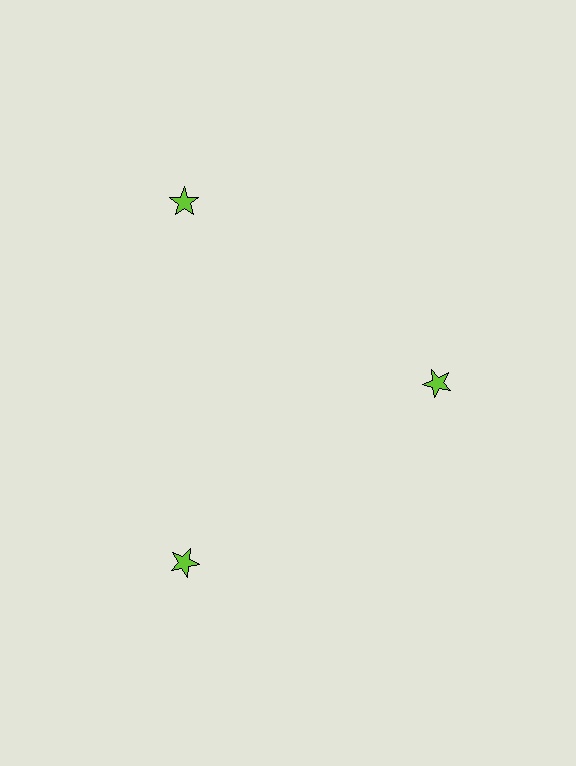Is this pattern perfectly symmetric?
No. The 3 lime stars are arranged in a ring, but one element near the 3 o'clock position is pulled inward toward the center, breaking the 3-fold rotational symmetry.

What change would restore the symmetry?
The symmetry would be restored by moving it outward, back onto the ring so that all 3 stars sit at equal angles and equal distance from the center.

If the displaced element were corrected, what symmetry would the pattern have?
It would have 3-fold rotational symmetry — the pattern would map onto itself every 120 degrees.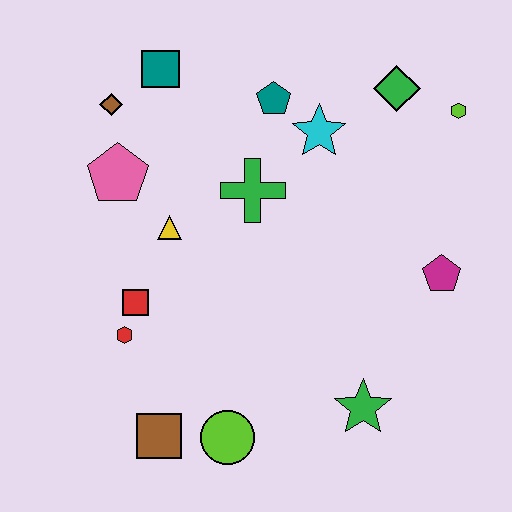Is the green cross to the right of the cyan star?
No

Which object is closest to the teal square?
The brown diamond is closest to the teal square.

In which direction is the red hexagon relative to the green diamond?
The red hexagon is to the left of the green diamond.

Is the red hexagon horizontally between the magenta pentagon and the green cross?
No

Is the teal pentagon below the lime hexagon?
No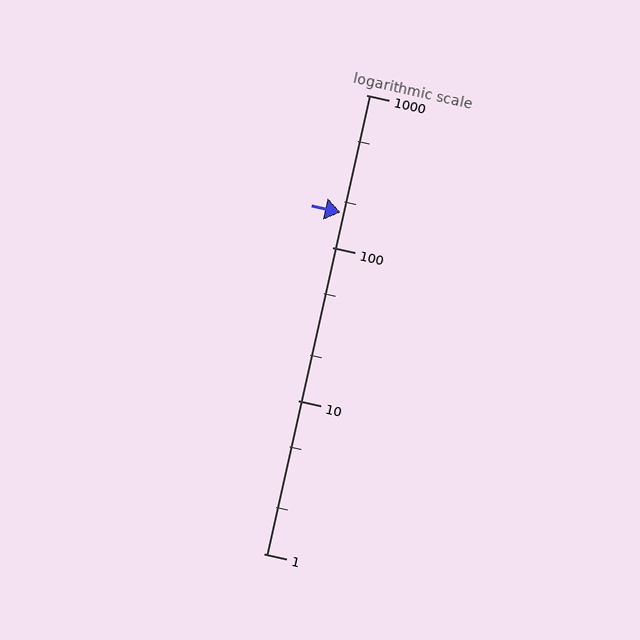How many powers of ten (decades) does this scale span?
The scale spans 3 decades, from 1 to 1000.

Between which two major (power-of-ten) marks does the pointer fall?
The pointer is between 100 and 1000.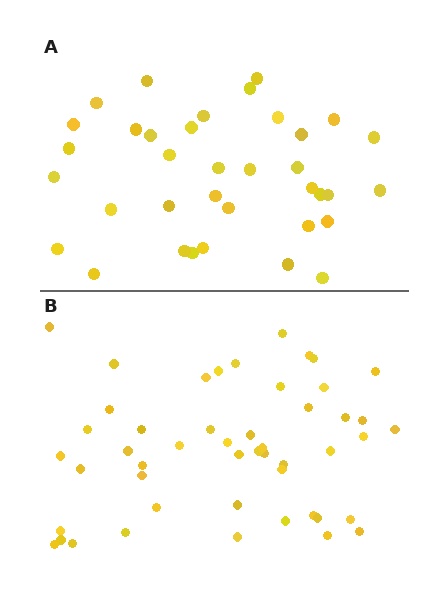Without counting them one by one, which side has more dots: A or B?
Region B (the bottom region) has more dots.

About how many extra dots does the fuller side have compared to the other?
Region B has approximately 15 more dots than region A.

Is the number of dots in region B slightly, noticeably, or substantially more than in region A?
Region B has noticeably more, but not dramatically so. The ratio is roughly 1.4 to 1.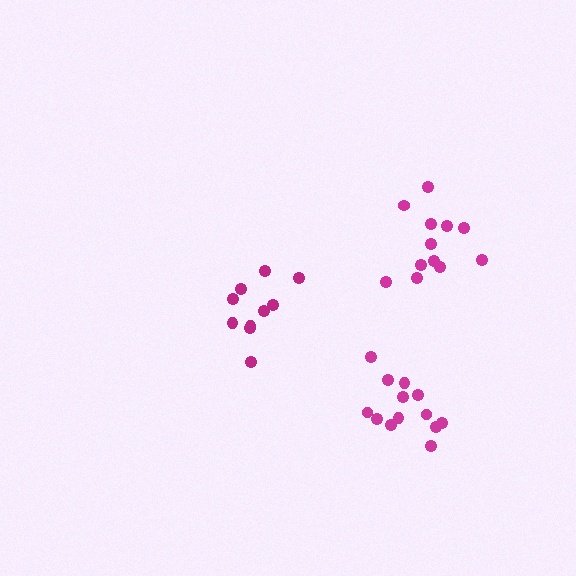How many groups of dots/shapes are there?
There are 3 groups.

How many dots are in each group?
Group 1: 10 dots, Group 2: 12 dots, Group 3: 13 dots (35 total).